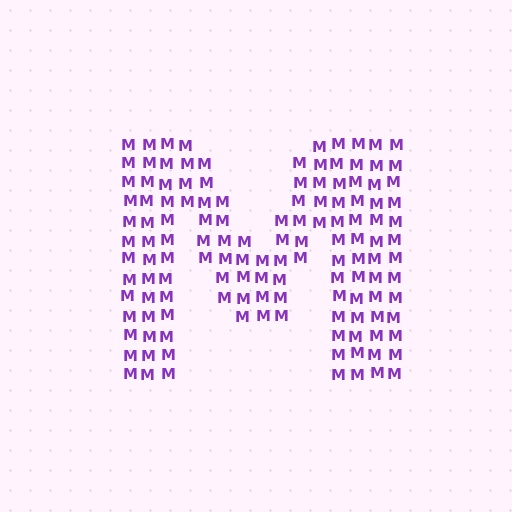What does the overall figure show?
The overall figure shows the letter M.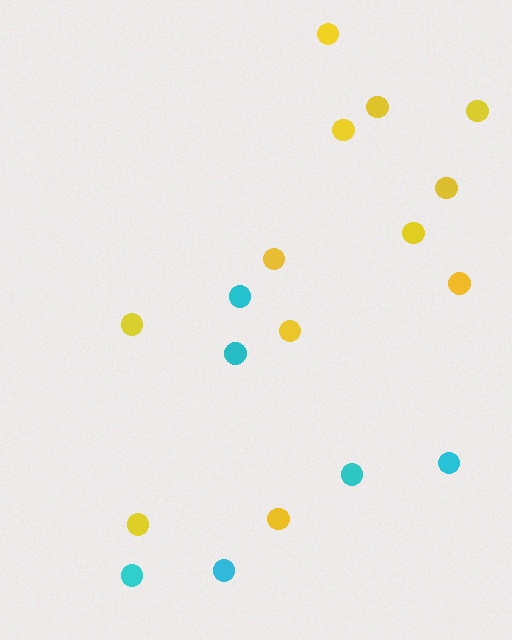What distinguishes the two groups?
There are 2 groups: one group of yellow circles (12) and one group of cyan circles (6).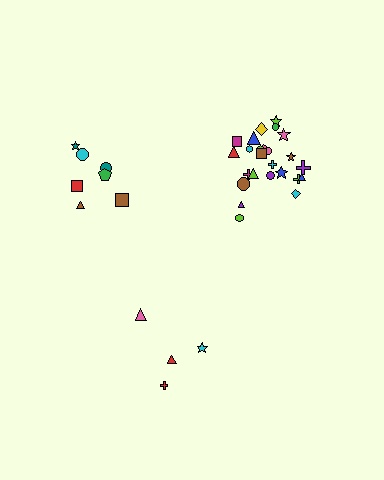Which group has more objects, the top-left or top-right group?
The top-right group.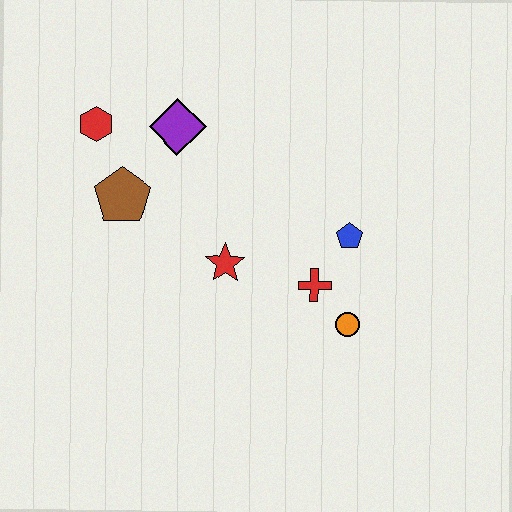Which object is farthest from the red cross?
The red hexagon is farthest from the red cross.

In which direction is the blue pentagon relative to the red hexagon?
The blue pentagon is to the right of the red hexagon.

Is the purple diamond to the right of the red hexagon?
Yes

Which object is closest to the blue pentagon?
The red cross is closest to the blue pentagon.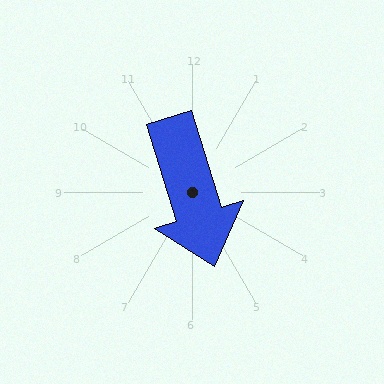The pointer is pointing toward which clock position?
Roughly 5 o'clock.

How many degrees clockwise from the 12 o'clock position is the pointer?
Approximately 163 degrees.